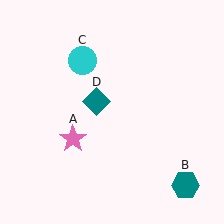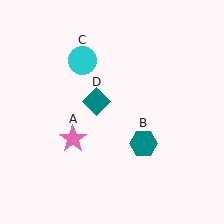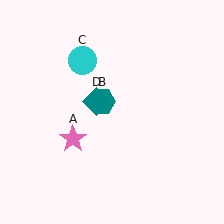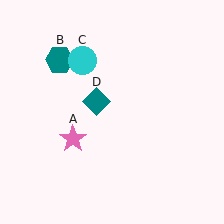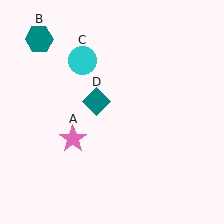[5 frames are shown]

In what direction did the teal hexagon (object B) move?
The teal hexagon (object B) moved up and to the left.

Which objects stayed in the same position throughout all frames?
Pink star (object A) and cyan circle (object C) and teal diamond (object D) remained stationary.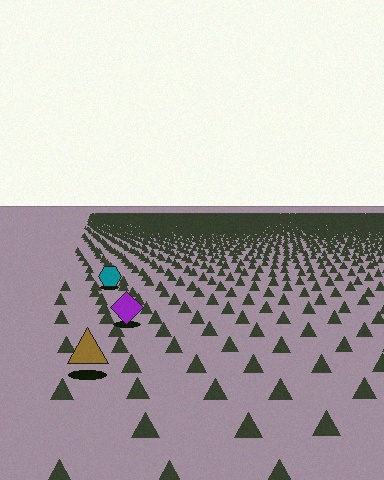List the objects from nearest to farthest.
From nearest to farthest: the brown triangle, the purple diamond, the teal hexagon.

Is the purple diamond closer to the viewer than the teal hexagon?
Yes. The purple diamond is closer — you can tell from the texture gradient: the ground texture is coarser near it.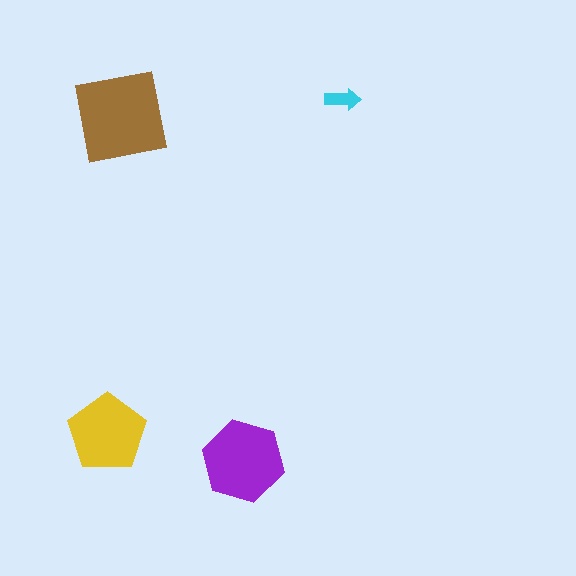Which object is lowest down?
The purple hexagon is bottommost.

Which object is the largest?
The brown square.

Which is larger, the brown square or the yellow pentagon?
The brown square.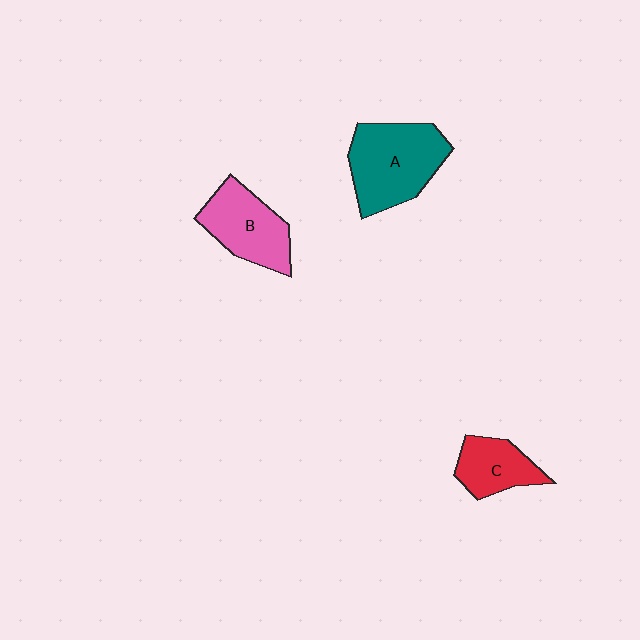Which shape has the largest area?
Shape A (teal).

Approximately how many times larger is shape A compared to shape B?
Approximately 1.3 times.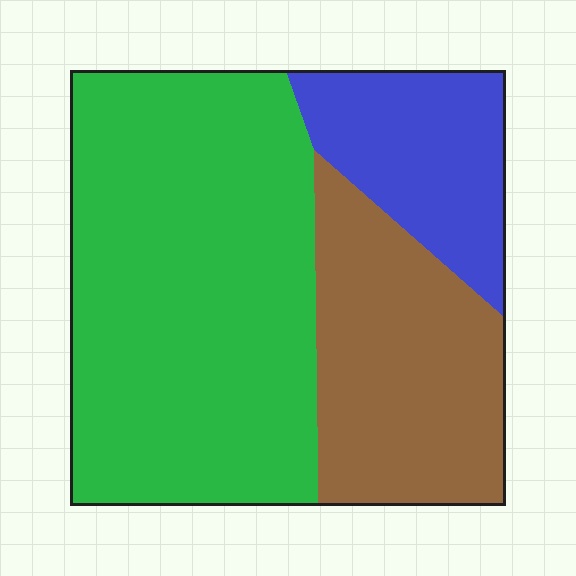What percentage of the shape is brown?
Brown takes up about one quarter (1/4) of the shape.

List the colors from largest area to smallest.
From largest to smallest: green, brown, blue.